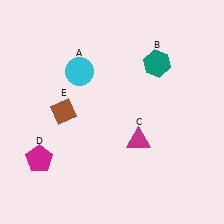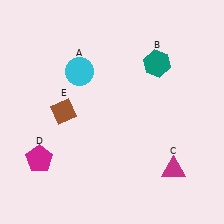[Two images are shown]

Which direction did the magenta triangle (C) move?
The magenta triangle (C) moved right.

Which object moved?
The magenta triangle (C) moved right.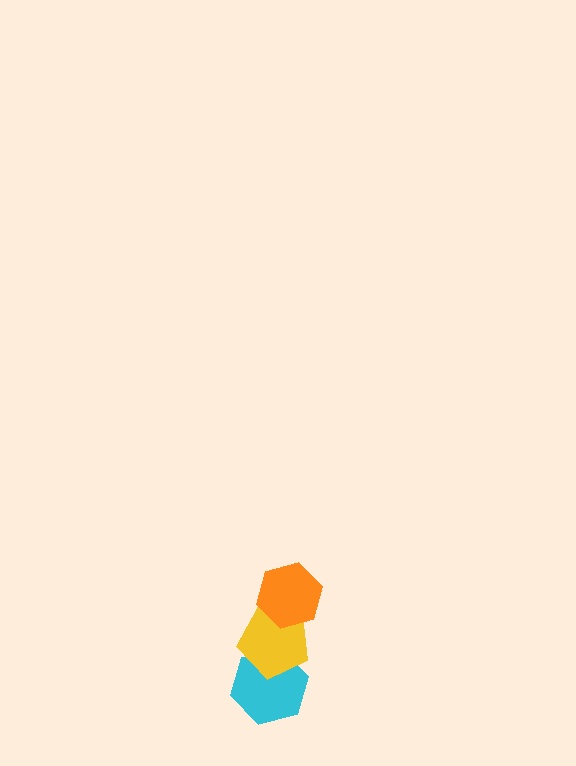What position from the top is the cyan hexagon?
The cyan hexagon is 3rd from the top.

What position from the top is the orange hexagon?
The orange hexagon is 1st from the top.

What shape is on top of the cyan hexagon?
The yellow pentagon is on top of the cyan hexagon.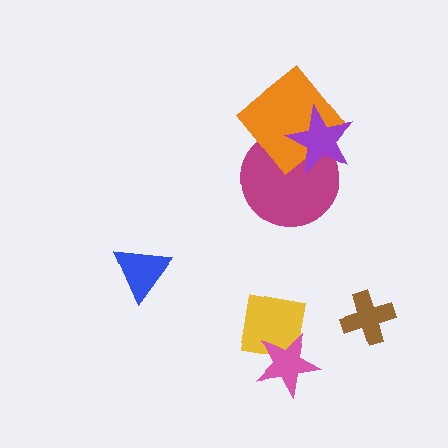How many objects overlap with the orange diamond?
2 objects overlap with the orange diamond.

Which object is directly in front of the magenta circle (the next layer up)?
The orange diamond is directly in front of the magenta circle.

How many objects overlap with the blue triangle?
0 objects overlap with the blue triangle.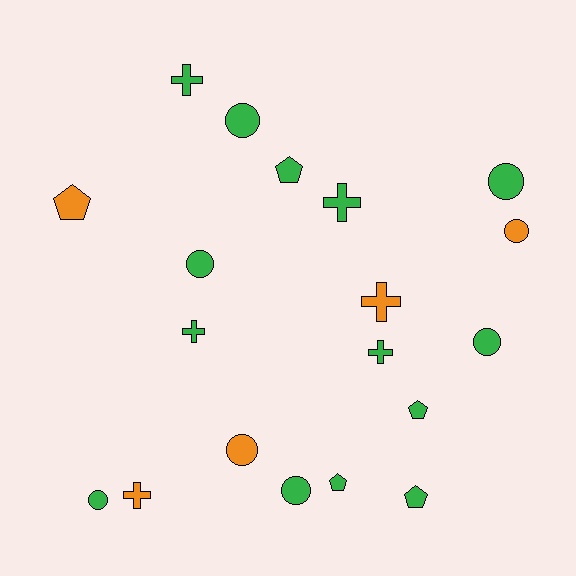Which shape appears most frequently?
Circle, with 8 objects.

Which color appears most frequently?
Green, with 14 objects.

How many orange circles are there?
There are 2 orange circles.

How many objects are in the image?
There are 19 objects.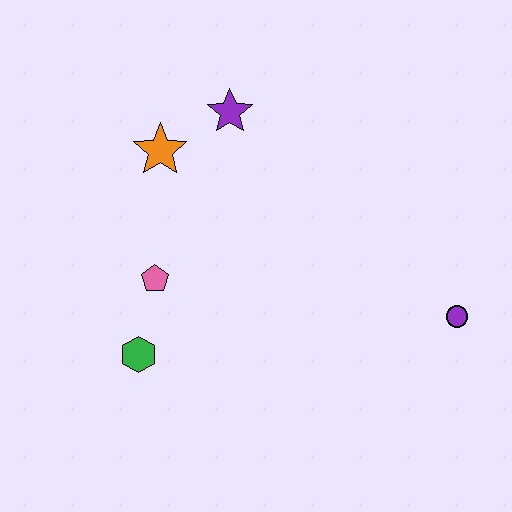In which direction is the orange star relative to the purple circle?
The orange star is to the left of the purple circle.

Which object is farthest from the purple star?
The purple circle is farthest from the purple star.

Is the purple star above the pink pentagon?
Yes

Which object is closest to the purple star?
The orange star is closest to the purple star.